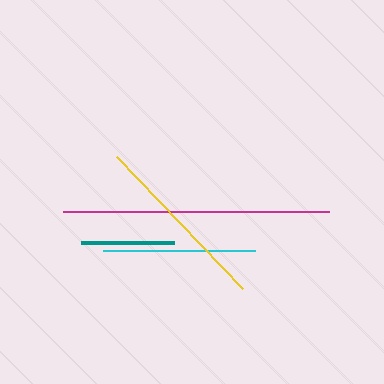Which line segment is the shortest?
The teal line is the shortest at approximately 93 pixels.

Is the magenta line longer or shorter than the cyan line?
The magenta line is longer than the cyan line.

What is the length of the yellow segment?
The yellow segment is approximately 183 pixels long.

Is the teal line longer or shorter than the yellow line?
The yellow line is longer than the teal line.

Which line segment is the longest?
The magenta line is the longest at approximately 265 pixels.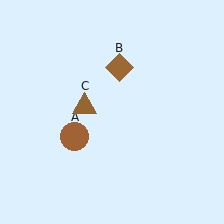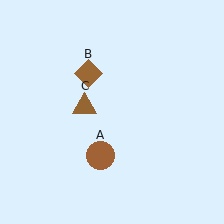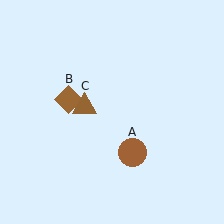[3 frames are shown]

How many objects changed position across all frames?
2 objects changed position: brown circle (object A), brown diamond (object B).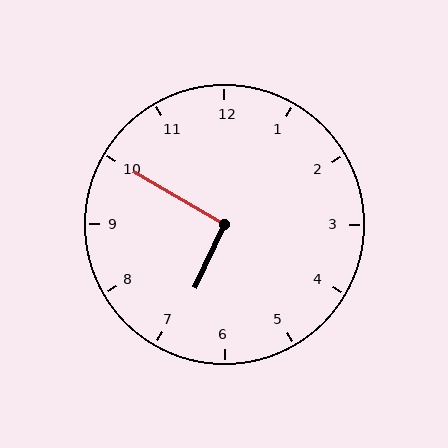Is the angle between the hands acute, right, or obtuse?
It is right.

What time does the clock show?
6:50.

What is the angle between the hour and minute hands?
Approximately 95 degrees.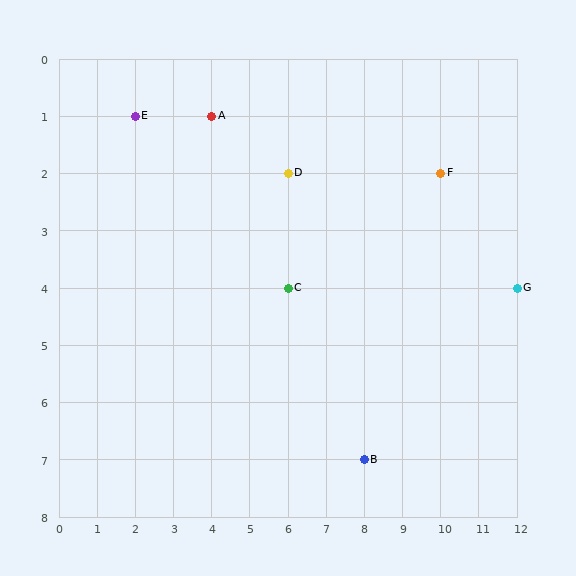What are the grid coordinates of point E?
Point E is at grid coordinates (2, 1).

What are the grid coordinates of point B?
Point B is at grid coordinates (8, 7).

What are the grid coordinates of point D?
Point D is at grid coordinates (6, 2).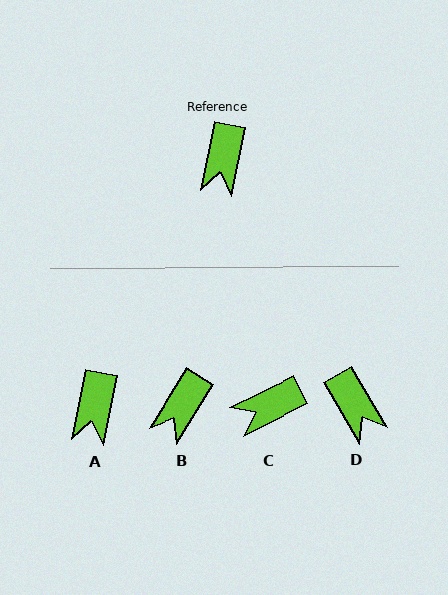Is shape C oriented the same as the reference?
No, it is off by about 52 degrees.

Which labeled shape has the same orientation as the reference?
A.